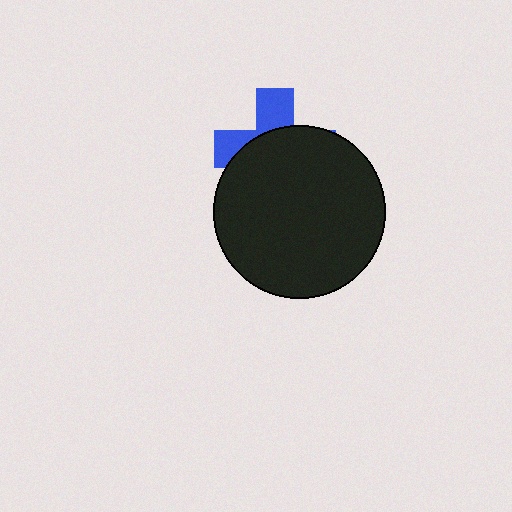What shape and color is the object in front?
The object in front is a black circle.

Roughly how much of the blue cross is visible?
A small part of it is visible (roughly 34%).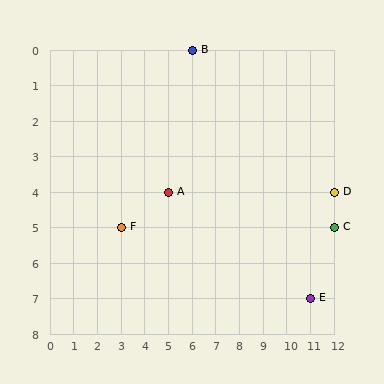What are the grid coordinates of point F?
Point F is at grid coordinates (3, 5).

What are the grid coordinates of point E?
Point E is at grid coordinates (11, 7).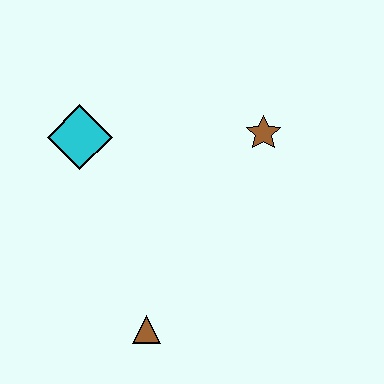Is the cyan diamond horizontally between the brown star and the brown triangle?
No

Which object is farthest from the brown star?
The brown triangle is farthest from the brown star.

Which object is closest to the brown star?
The cyan diamond is closest to the brown star.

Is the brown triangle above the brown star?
No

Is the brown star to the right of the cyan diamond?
Yes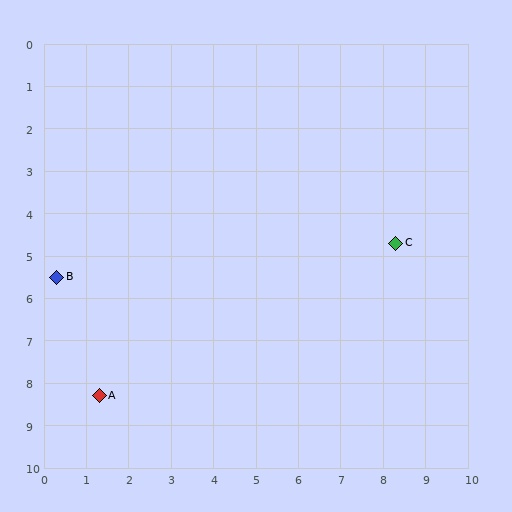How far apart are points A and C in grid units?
Points A and C are about 7.9 grid units apart.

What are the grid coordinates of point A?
Point A is at approximately (1.3, 8.3).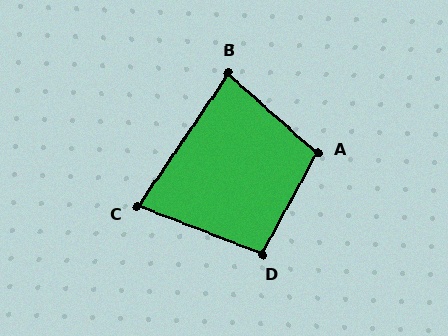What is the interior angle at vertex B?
Approximately 83 degrees (acute).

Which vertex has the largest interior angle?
A, at approximately 103 degrees.